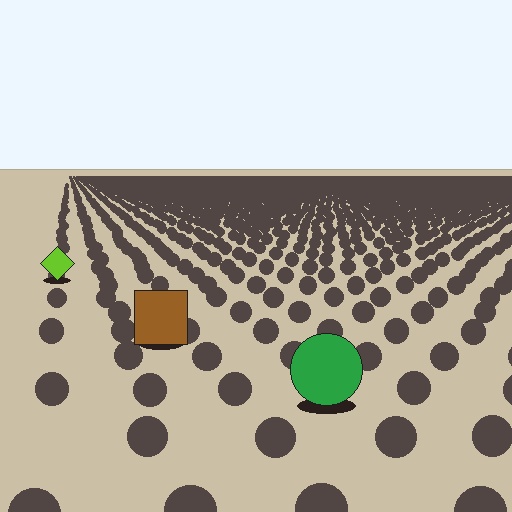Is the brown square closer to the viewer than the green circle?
No. The green circle is closer — you can tell from the texture gradient: the ground texture is coarser near it.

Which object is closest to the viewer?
The green circle is closest. The texture marks near it are larger and more spread out.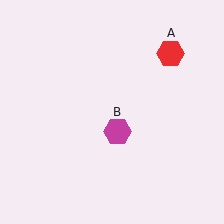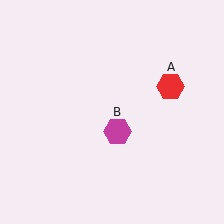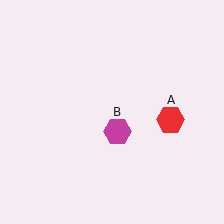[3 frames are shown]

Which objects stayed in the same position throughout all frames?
Magenta hexagon (object B) remained stationary.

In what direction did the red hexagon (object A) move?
The red hexagon (object A) moved down.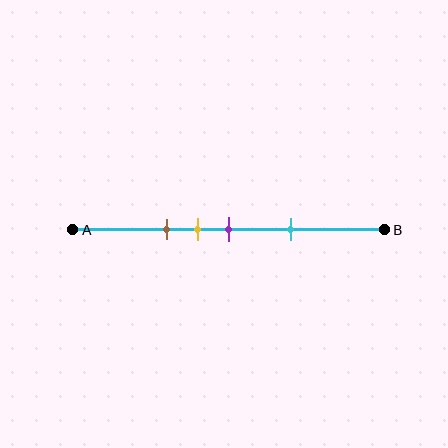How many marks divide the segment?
There are 4 marks dividing the segment.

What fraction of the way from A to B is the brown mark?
The brown mark is approximately 30% (0.3) of the way from A to B.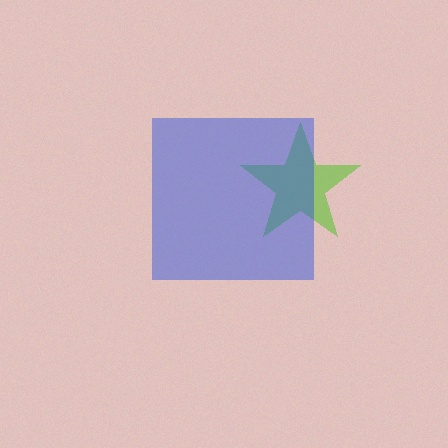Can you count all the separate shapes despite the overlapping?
Yes, there are 2 separate shapes.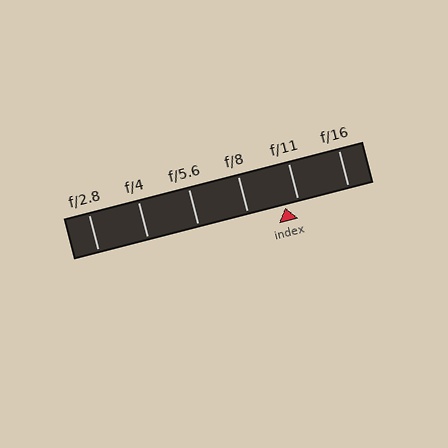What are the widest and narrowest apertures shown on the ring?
The widest aperture shown is f/2.8 and the narrowest is f/16.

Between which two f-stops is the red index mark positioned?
The index mark is between f/8 and f/11.